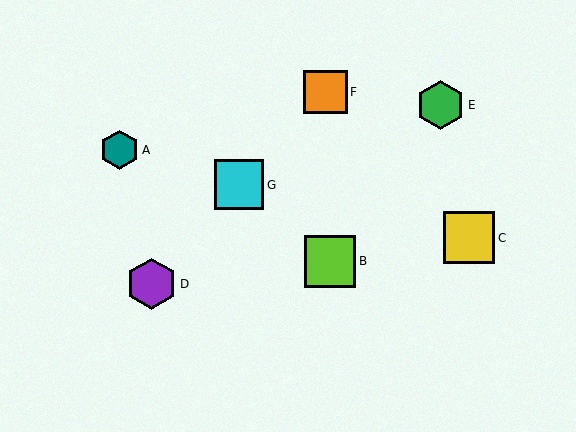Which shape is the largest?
The yellow square (labeled C) is the largest.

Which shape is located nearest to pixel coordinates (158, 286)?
The purple hexagon (labeled D) at (151, 284) is nearest to that location.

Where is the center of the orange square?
The center of the orange square is at (325, 92).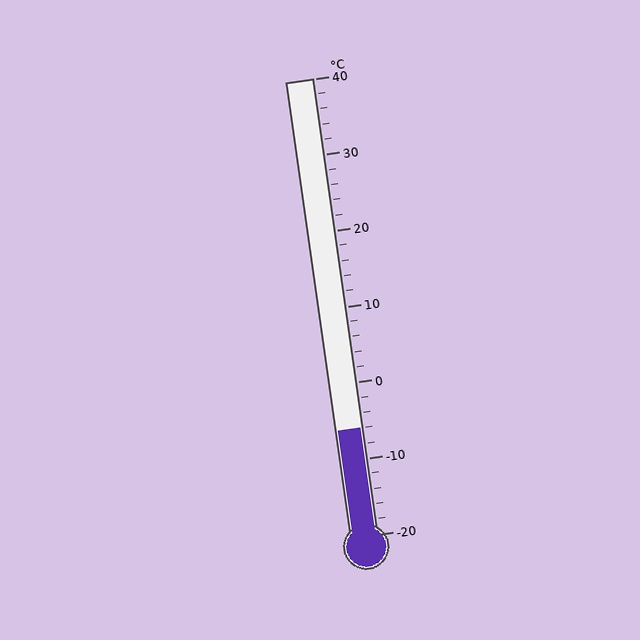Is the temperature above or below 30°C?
The temperature is below 30°C.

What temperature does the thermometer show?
The thermometer shows approximately -6°C.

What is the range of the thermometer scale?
The thermometer scale ranges from -20°C to 40°C.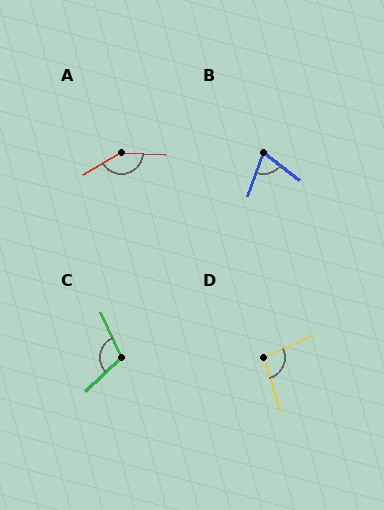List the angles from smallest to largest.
B (72°), D (97°), C (109°), A (147°).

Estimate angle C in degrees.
Approximately 109 degrees.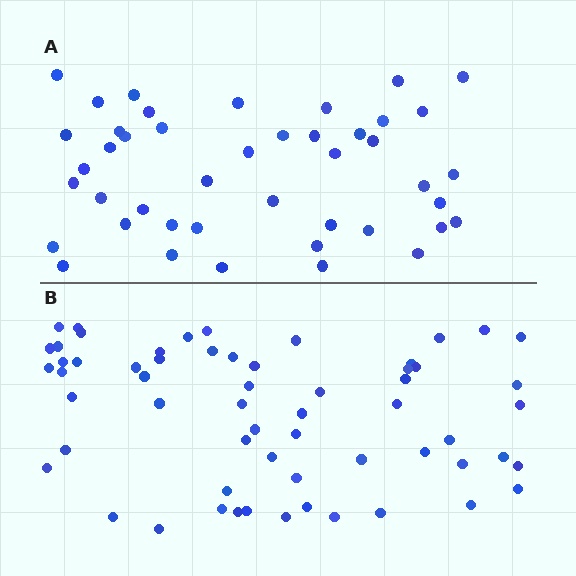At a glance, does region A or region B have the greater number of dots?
Region B (the bottom region) has more dots.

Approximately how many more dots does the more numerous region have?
Region B has approximately 15 more dots than region A.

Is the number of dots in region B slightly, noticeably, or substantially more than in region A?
Region B has noticeably more, but not dramatically so. The ratio is roughly 1.4 to 1.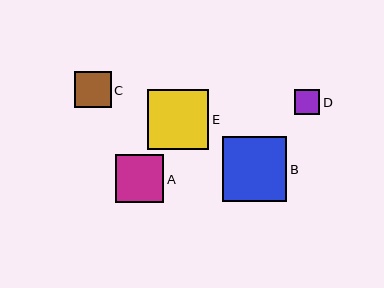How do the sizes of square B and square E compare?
Square B and square E are approximately the same size.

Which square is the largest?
Square B is the largest with a size of approximately 65 pixels.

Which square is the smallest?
Square D is the smallest with a size of approximately 26 pixels.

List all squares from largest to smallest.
From largest to smallest: B, E, A, C, D.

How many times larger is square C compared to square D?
Square C is approximately 1.4 times the size of square D.